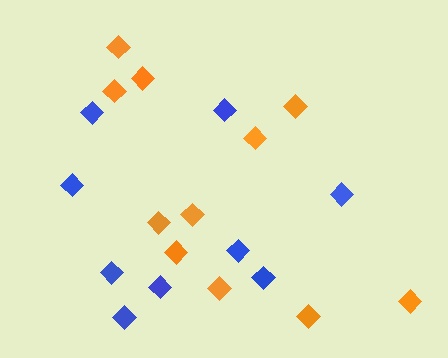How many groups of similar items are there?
There are 2 groups: one group of blue diamonds (9) and one group of orange diamonds (11).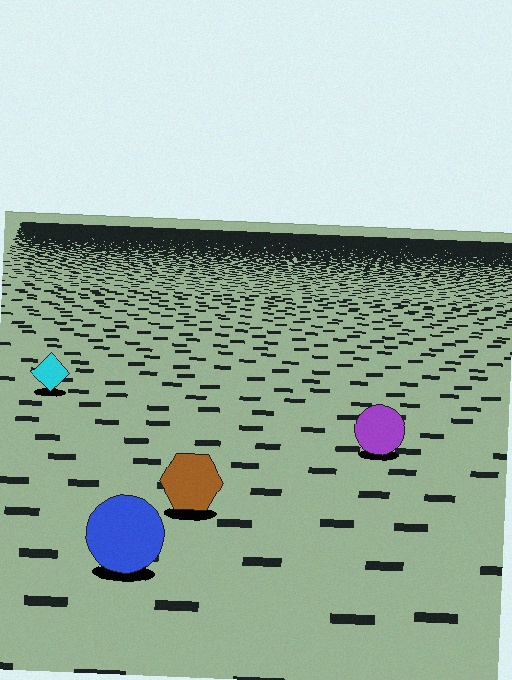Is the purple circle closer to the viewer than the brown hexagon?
No. The brown hexagon is closer — you can tell from the texture gradient: the ground texture is coarser near it.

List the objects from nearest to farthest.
From nearest to farthest: the blue circle, the brown hexagon, the purple circle, the cyan diamond.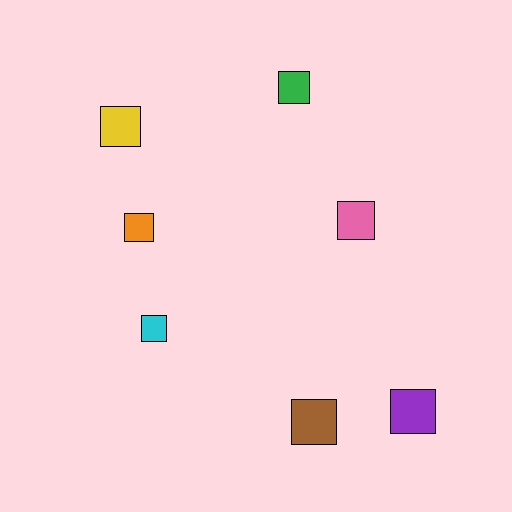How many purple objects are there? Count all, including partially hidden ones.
There is 1 purple object.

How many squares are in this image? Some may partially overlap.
There are 7 squares.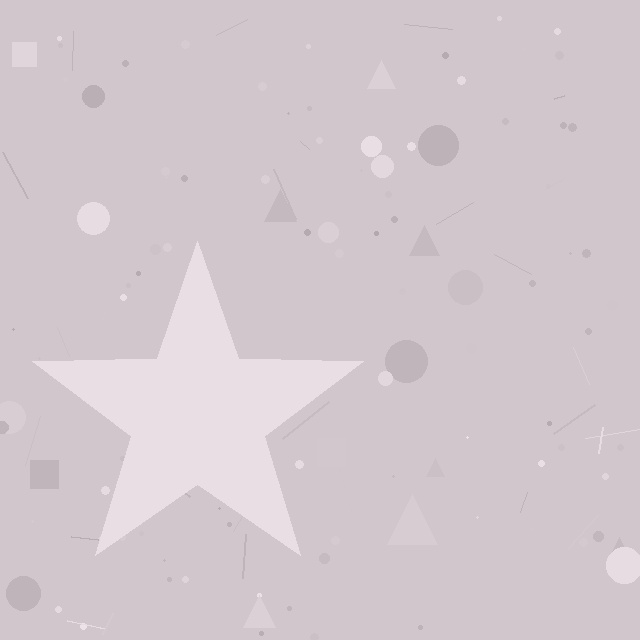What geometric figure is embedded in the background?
A star is embedded in the background.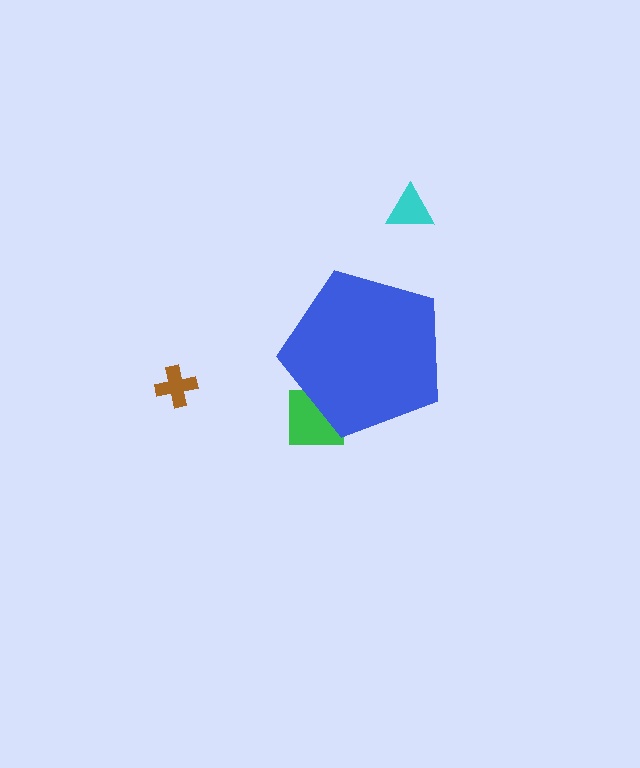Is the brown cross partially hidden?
No, the brown cross is fully visible.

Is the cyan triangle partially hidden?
No, the cyan triangle is fully visible.